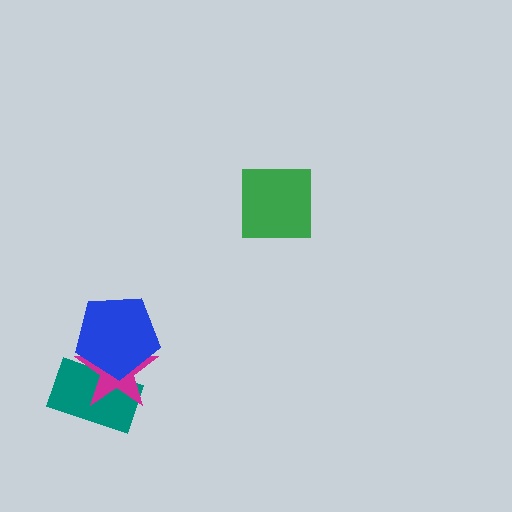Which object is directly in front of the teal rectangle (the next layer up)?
The magenta star is directly in front of the teal rectangle.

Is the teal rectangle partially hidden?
Yes, it is partially covered by another shape.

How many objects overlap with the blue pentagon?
2 objects overlap with the blue pentagon.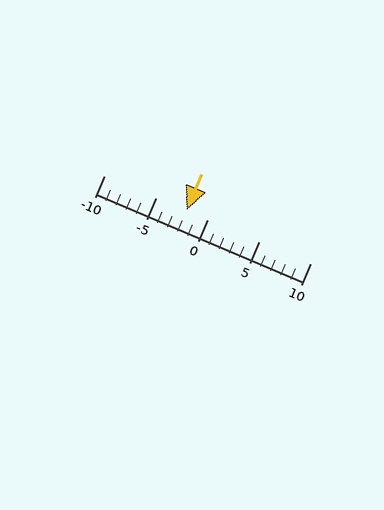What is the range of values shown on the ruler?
The ruler shows values from -10 to 10.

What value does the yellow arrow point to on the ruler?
The yellow arrow points to approximately -2.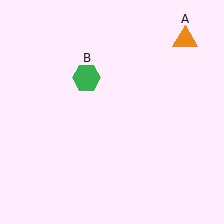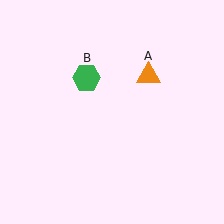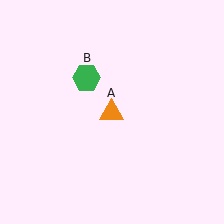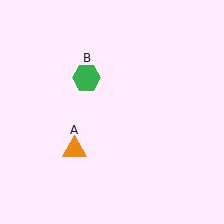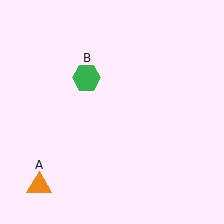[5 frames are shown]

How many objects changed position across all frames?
1 object changed position: orange triangle (object A).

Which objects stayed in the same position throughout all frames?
Green hexagon (object B) remained stationary.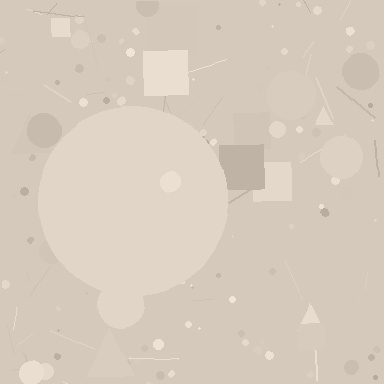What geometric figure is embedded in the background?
A circle is embedded in the background.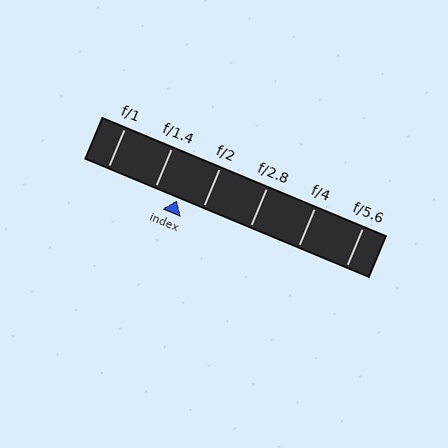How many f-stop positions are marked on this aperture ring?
There are 6 f-stop positions marked.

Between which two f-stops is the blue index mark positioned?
The index mark is between f/1.4 and f/2.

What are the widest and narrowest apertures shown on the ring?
The widest aperture shown is f/1 and the narrowest is f/5.6.